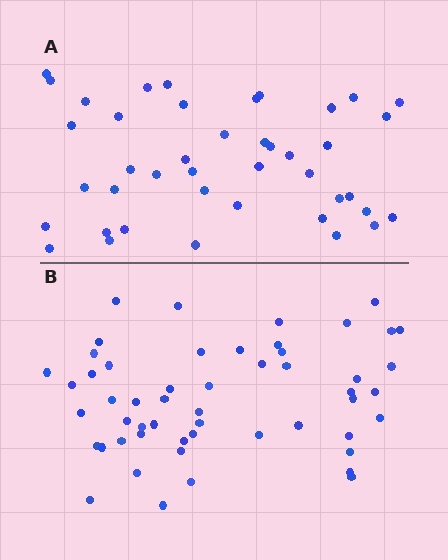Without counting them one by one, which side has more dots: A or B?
Region B (the bottom region) has more dots.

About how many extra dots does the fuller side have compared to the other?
Region B has roughly 12 or so more dots than region A.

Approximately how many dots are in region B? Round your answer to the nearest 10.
About 50 dots. (The exact count is 53, which rounds to 50.)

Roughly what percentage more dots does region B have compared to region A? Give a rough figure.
About 25% more.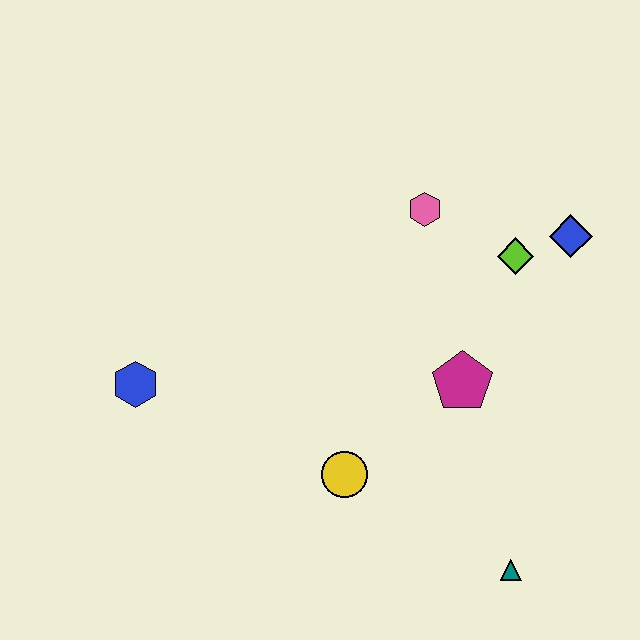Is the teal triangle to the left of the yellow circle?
No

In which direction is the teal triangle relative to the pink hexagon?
The teal triangle is below the pink hexagon.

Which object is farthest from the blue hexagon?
The blue diamond is farthest from the blue hexagon.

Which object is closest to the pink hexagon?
The lime diamond is closest to the pink hexagon.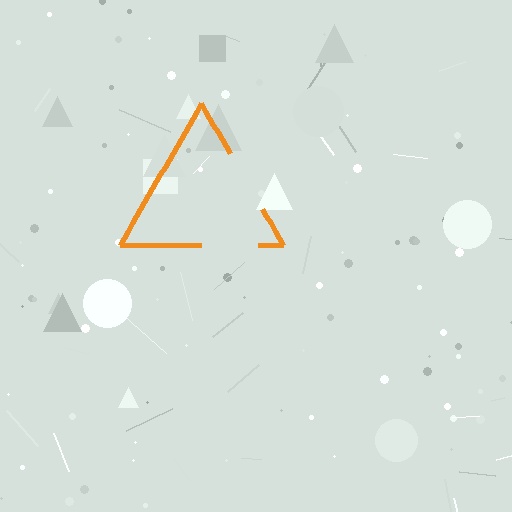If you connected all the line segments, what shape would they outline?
They would outline a triangle.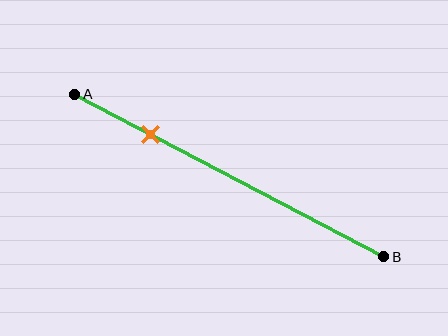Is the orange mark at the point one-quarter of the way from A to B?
Yes, the mark is approximately at the one-quarter point.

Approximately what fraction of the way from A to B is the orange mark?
The orange mark is approximately 25% of the way from A to B.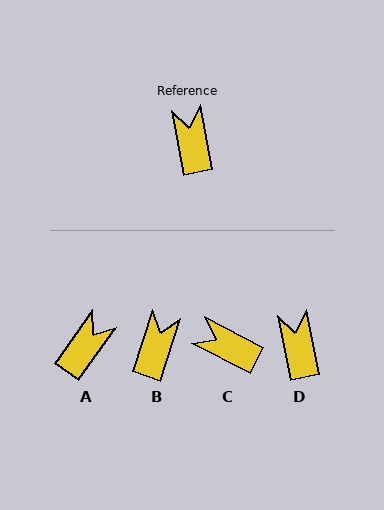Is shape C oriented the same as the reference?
No, it is off by about 52 degrees.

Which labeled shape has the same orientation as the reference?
D.